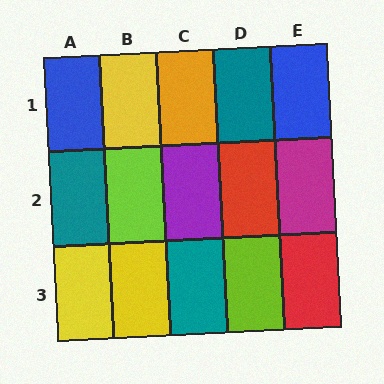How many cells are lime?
2 cells are lime.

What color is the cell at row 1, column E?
Blue.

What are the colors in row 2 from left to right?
Teal, lime, purple, red, magenta.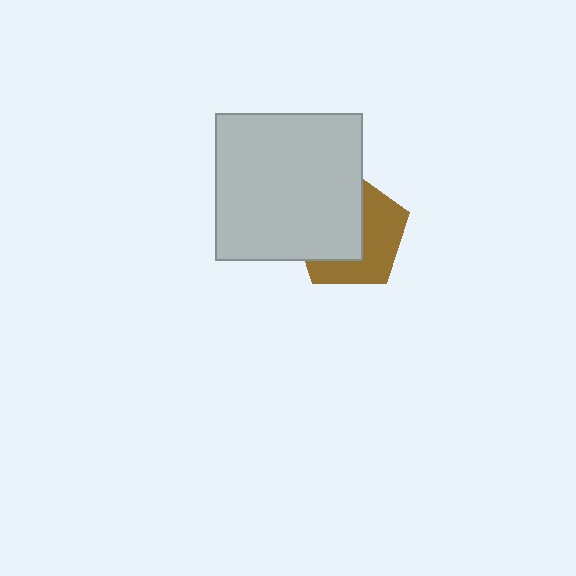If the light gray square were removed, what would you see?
You would see the complete brown pentagon.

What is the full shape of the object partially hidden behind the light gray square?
The partially hidden object is a brown pentagon.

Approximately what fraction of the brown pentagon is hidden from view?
Roughly 53% of the brown pentagon is hidden behind the light gray square.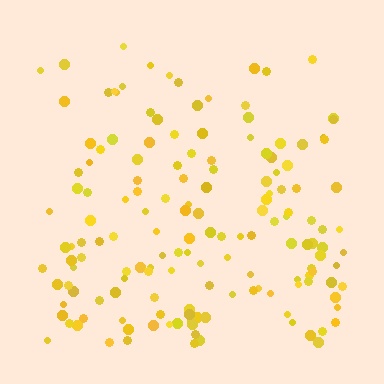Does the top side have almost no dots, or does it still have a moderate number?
Still a moderate number, just noticeably fewer than the bottom.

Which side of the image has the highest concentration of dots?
The bottom.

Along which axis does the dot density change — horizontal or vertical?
Vertical.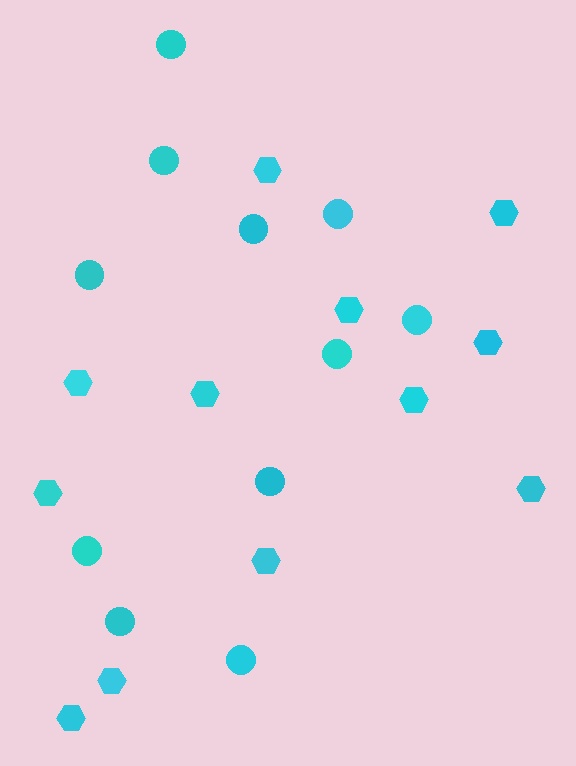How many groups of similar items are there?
There are 2 groups: one group of circles (11) and one group of hexagons (12).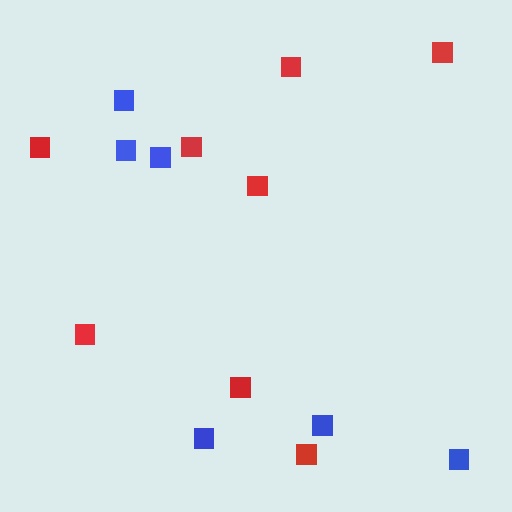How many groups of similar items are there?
There are 2 groups: one group of red squares (8) and one group of blue squares (6).